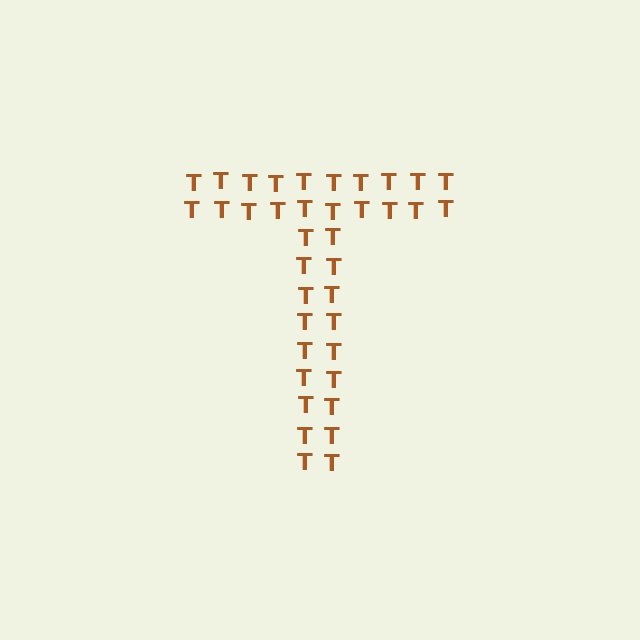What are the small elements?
The small elements are letter T's.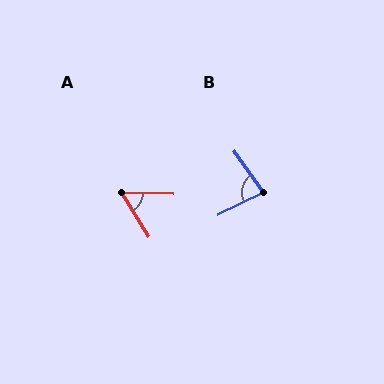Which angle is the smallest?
A, at approximately 57 degrees.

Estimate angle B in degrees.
Approximately 81 degrees.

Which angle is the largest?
B, at approximately 81 degrees.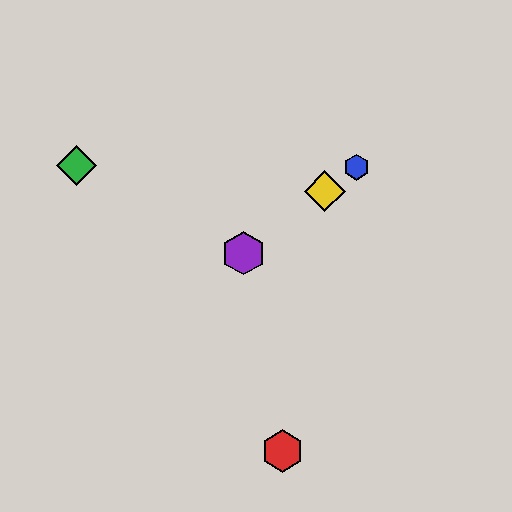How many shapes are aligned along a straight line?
3 shapes (the blue hexagon, the yellow diamond, the purple hexagon) are aligned along a straight line.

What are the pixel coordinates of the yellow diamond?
The yellow diamond is at (325, 191).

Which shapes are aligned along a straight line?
The blue hexagon, the yellow diamond, the purple hexagon are aligned along a straight line.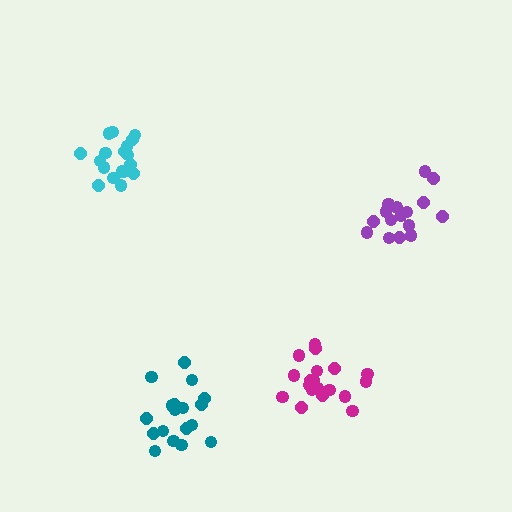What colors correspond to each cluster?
The clusters are colored: purple, cyan, teal, magenta.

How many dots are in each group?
Group 1: 16 dots, Group 2: 18 dots, Group 3: 18 dots, Group 4: 19 dots (71 total).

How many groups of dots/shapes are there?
There are 4 groups.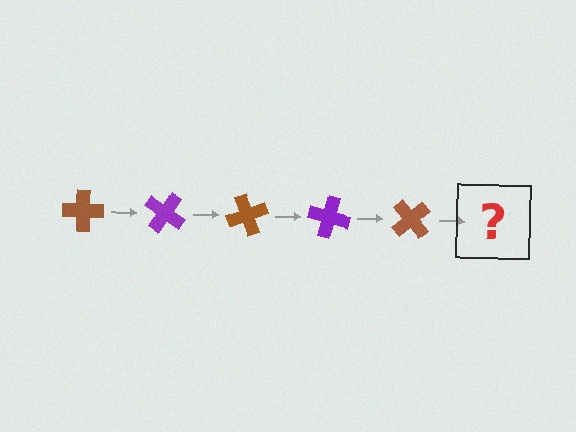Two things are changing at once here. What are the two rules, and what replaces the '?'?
The two rules are that it rotates 35 degrees each step and the color cycles through brown and purple. The '?' should be a purple cross, rotated 175 degrees from the start.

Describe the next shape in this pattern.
It should be a purple cross, rotated 175 degrees from the start.